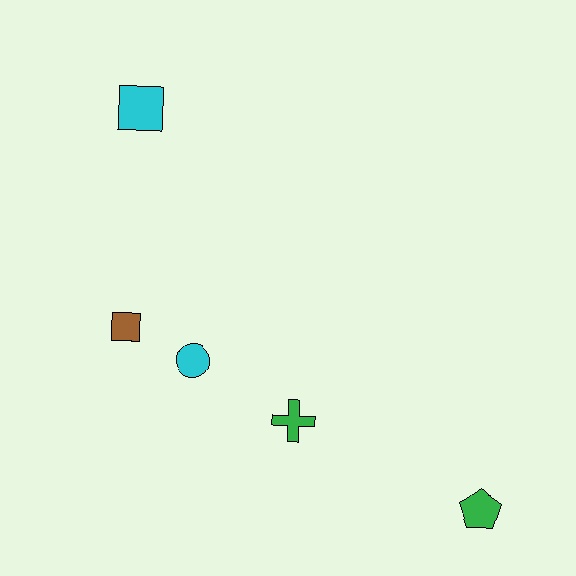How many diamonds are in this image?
There are no diamonds.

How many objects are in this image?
There are 5 objects.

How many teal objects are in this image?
There are no teal objects.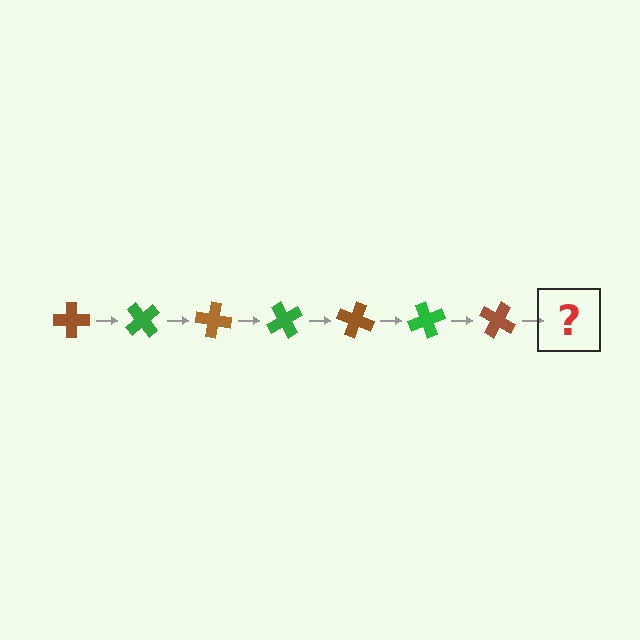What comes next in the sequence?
The next element should be a green cross, rotated 350 degrees from the start.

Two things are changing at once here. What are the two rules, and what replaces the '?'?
The two rules are that it rotates 50 degrees each step and the color cycles through brown and green. The '?' should be a green cross, rotated 350 degrees from the start.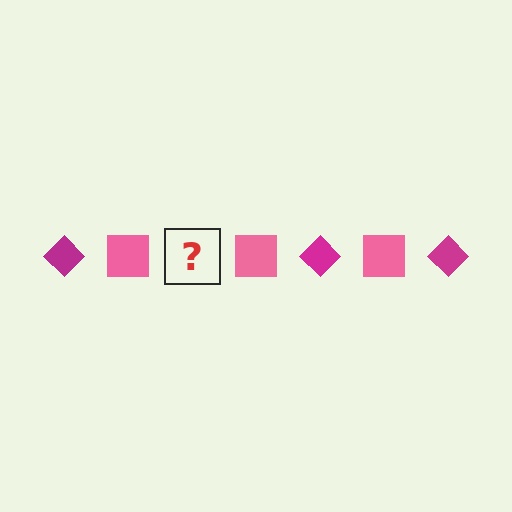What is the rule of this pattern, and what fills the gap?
The rule is that the pattern alternates between magenta diamond and pink square. The gap should be filled with a magenta diamond.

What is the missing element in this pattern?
The missing element is a magenta diamond.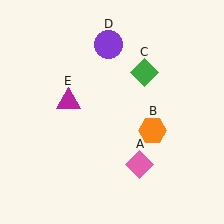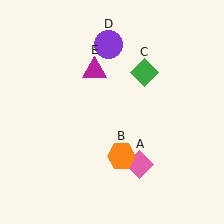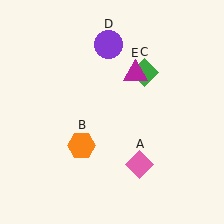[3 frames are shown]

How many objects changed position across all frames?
2 objects changed position: orange hexagon (object B), magenta triangle (object E).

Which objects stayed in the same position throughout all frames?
Pink diamond (object A) and green diamond (object C) and purple circle (object D) remained stationary.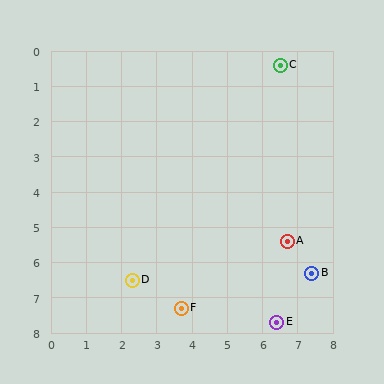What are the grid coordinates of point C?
Point C is at approximately (6.5, 0.4).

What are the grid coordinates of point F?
Point F is at approximately (3.7, 7.3).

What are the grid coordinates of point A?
Point A is at approximately (6.7, 5.4).